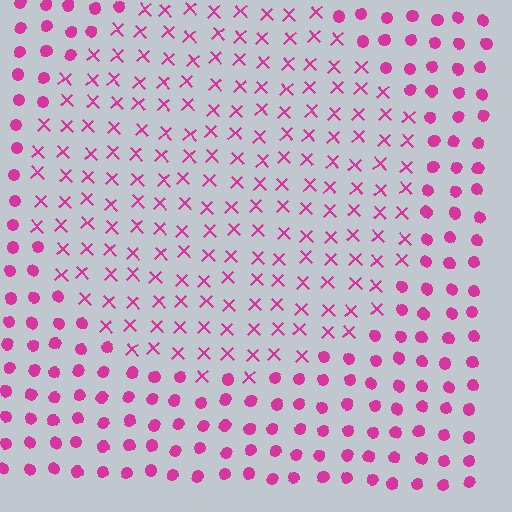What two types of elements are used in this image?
The image uses X marks inside the circle region and circles outside it.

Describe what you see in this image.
The image is filled with small magenta elements arranged in a uniform grid. A circle-shaped region contains X marks, while the surrounding area contains circles. The boundary is defined purely by the change in element shape.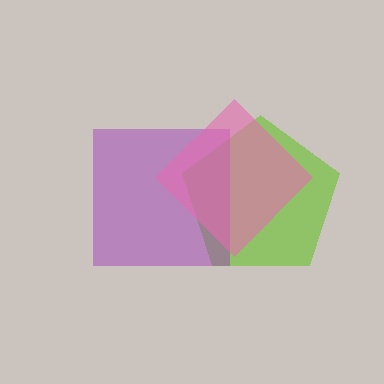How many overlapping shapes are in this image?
There are 3 overlapping shapes in the image.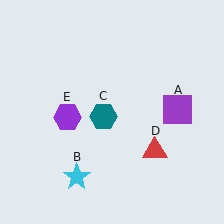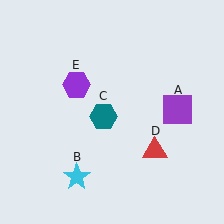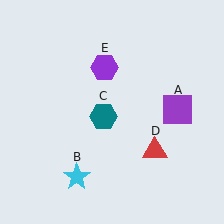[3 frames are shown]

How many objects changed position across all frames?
1 object changed position: purple hexagon (object E).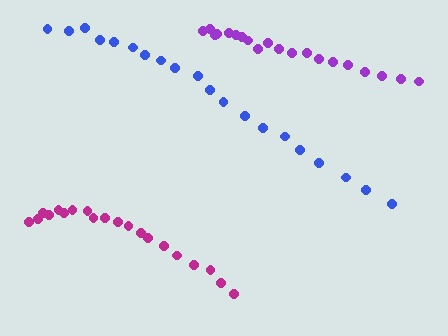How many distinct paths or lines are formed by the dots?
There are 3 distinct paths.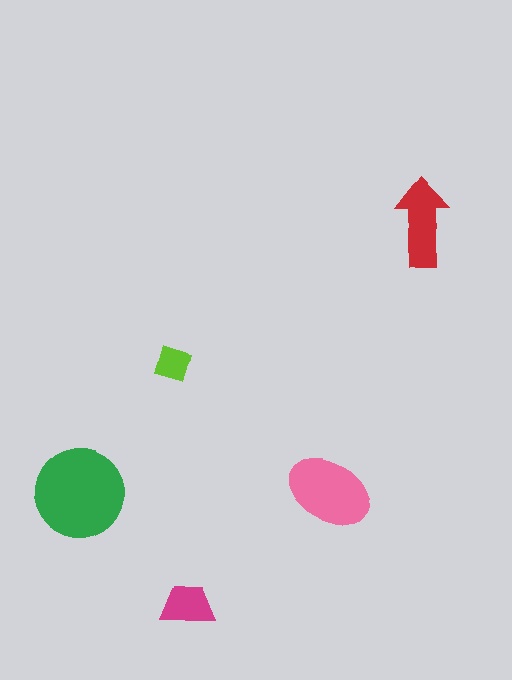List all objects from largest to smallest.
The green circle, the pink ellipse, the red arrow, the magenta trapezoid, the lime diamond.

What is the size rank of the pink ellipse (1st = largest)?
2nd.